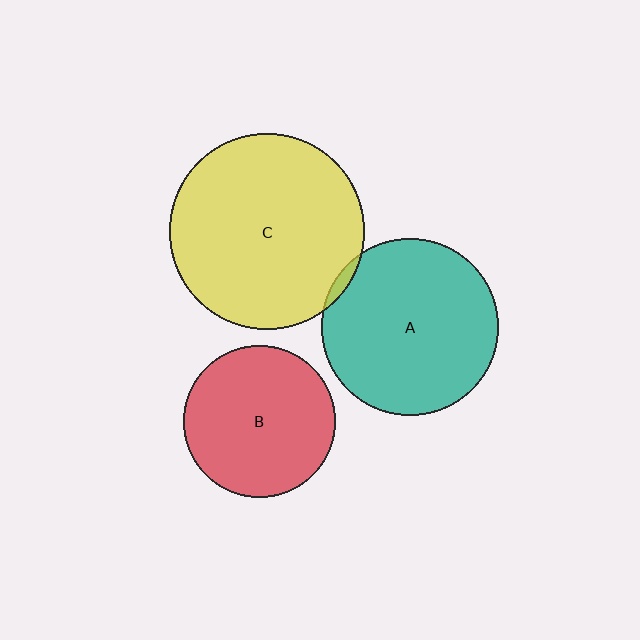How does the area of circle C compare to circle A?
Approximately 1.2 times.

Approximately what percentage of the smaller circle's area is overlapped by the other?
Approximately 5%.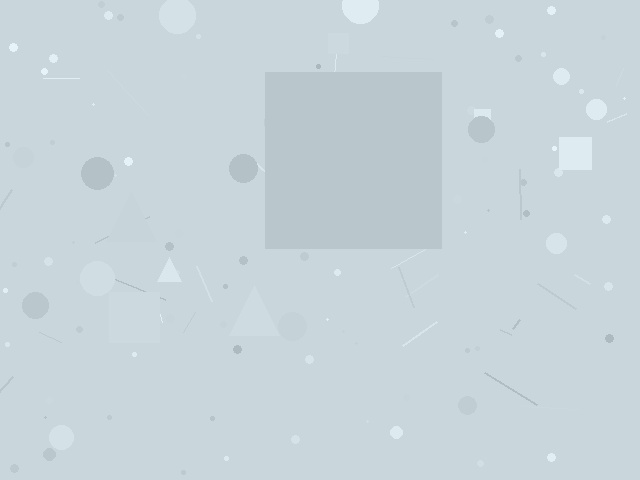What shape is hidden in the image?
A square is hidden in the image.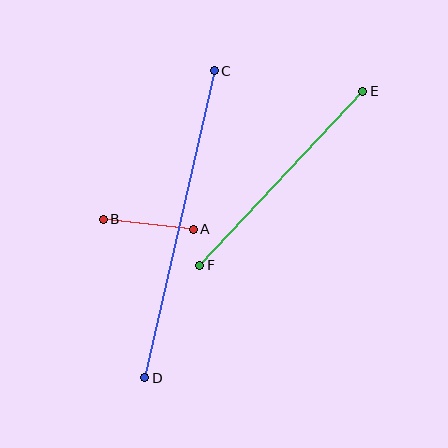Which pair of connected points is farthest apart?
Points C and D are farthest apart.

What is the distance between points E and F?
The distance is approximately 238 pixels.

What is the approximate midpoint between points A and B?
The midpoint is at approximately (148, 224) pixels.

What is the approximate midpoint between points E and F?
The midpoint is at approximately (281, 178) pixels.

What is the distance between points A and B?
The distance is approximately 90 pixels.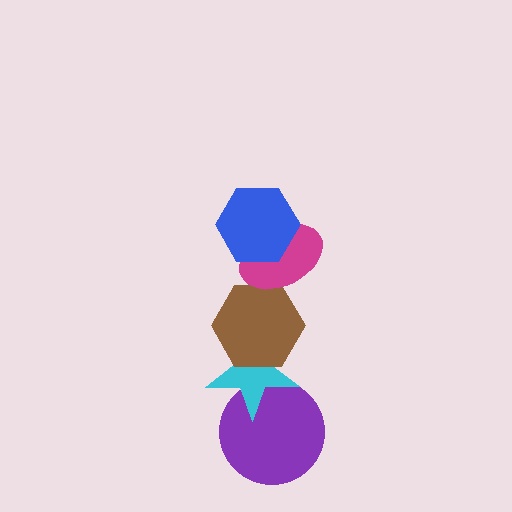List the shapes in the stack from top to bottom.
From top to bottom: the blue hexagon, the magenta ellipse, the brown hexagon, the cyan star, the purple circle.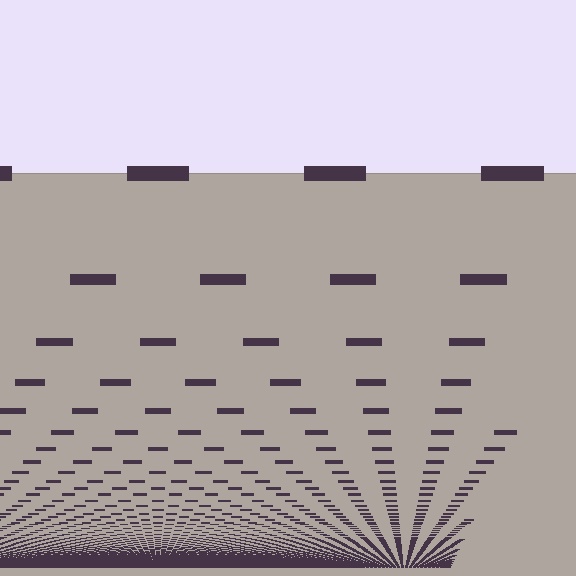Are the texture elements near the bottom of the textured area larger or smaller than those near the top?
Smaller. The gradient is inverted — elements near the bottom are smaller and denser.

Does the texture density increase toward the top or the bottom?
Density increases toward the bottom.